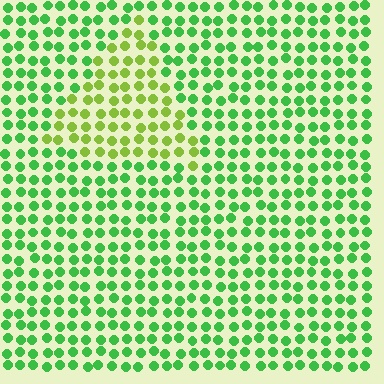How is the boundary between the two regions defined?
The boundary is defined purely by a slight shift in hue (about 38 degrees). Spacing, size, and orientation are identical on both sides.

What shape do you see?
I see a triangle.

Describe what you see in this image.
The image is filled with small green elements in a uniform arrangement. A triangle-shaped region is visible where the elements are tinted to a slightly different hue, forming a subtle color boundary.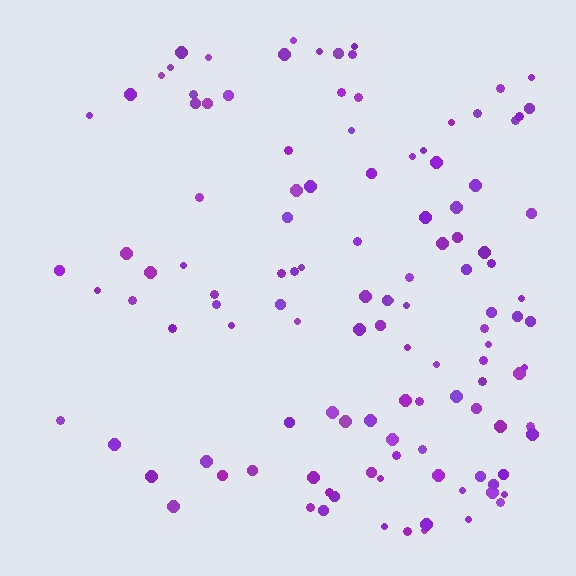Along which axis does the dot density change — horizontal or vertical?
Horizontal.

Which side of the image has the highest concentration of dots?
The right.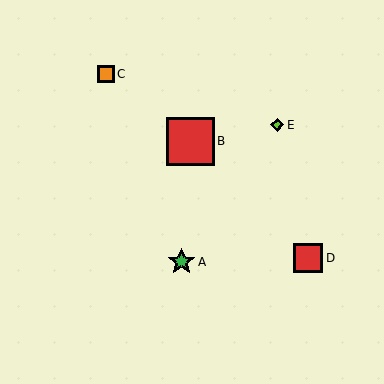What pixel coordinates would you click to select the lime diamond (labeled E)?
Click at (277, 125) to select the lime diamond E.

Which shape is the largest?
The red square (labeled B) is the largest.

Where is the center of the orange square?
The center of the orange square is at (106, 74).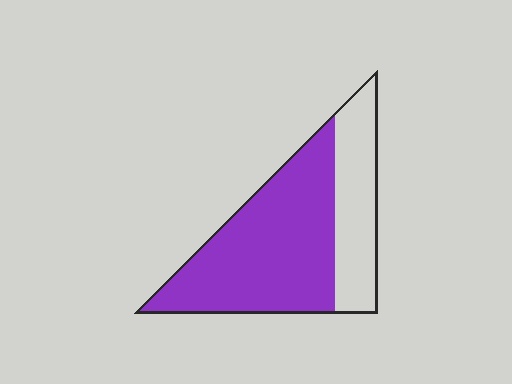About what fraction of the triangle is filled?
About two thirds (2/3).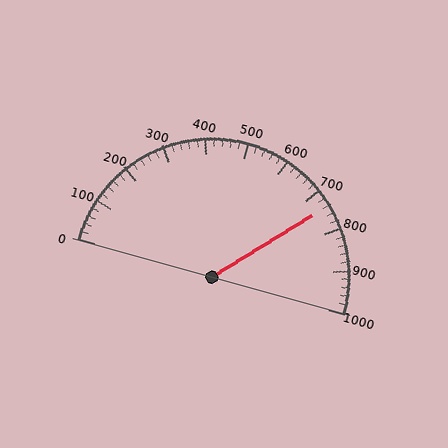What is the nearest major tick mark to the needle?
The nearest major tick mark is 700.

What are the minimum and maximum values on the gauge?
The gauge ranges from 0 to 1000.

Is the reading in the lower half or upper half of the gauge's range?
The reading is in the upper half of the range (0 to 1000).